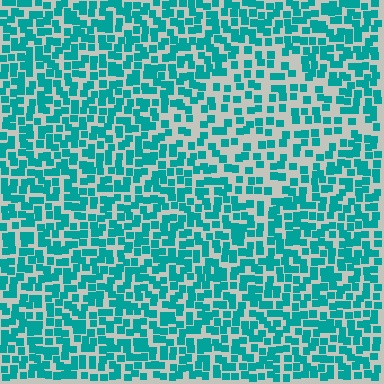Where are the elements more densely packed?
The elements are more densely packed outside the diamond boundary.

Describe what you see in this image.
The image contains small teal elements arranged at two different densities. A diamond-shaped region is visible where the elements are less densely packed than the surrounding area.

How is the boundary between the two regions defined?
The boundary is defined by a change in element density (approximately 1.7x ratio). All elements are the same color, size, and shape.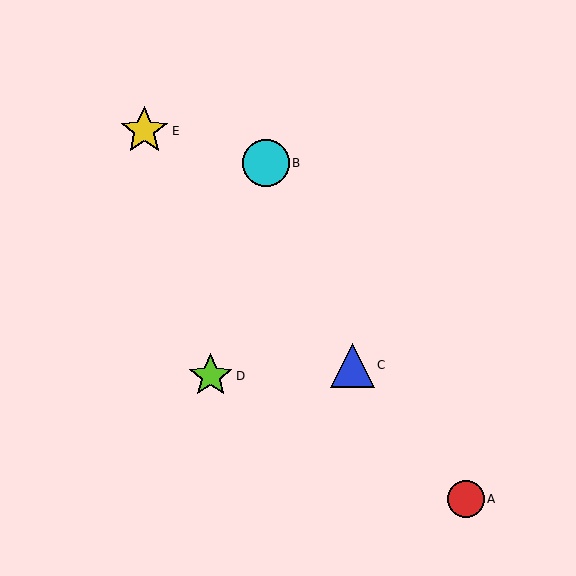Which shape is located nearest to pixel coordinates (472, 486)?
The red circle (labeled A) at (466, 499) is nearest to that location.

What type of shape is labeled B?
Shape B is a cyan circle.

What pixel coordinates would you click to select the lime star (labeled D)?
Click at (211, 376) to select the lime star D.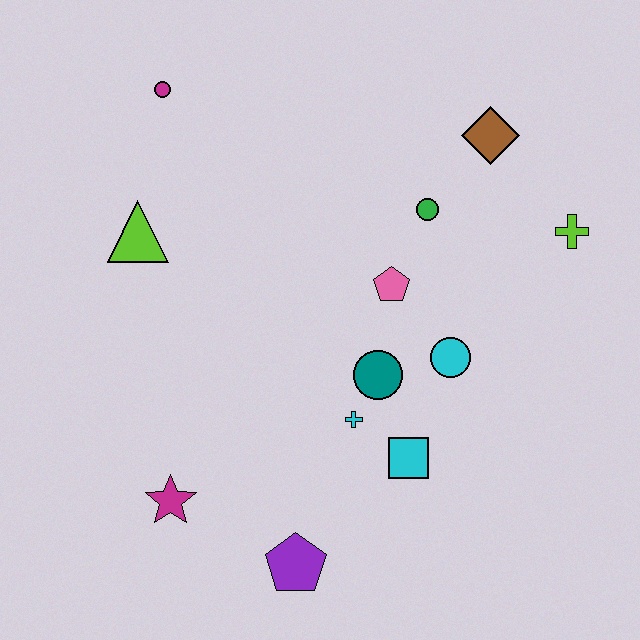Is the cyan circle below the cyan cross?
No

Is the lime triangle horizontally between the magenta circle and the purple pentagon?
No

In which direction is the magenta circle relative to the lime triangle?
The magenta circle is above the lime triangle.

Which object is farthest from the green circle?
The magenta star is farthest from the green circle.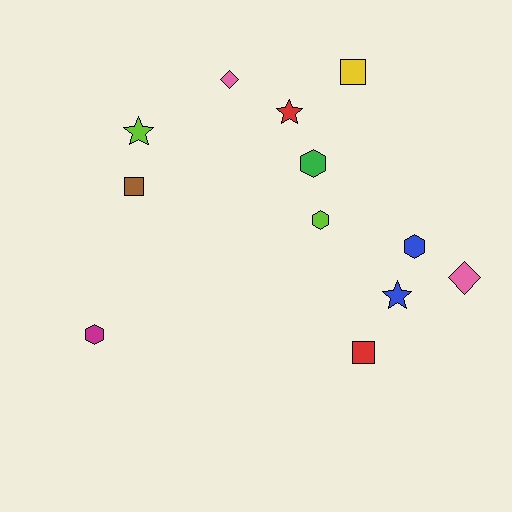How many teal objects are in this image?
There are no teal objects.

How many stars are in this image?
There are 3 stars.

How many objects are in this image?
There are 12 objects.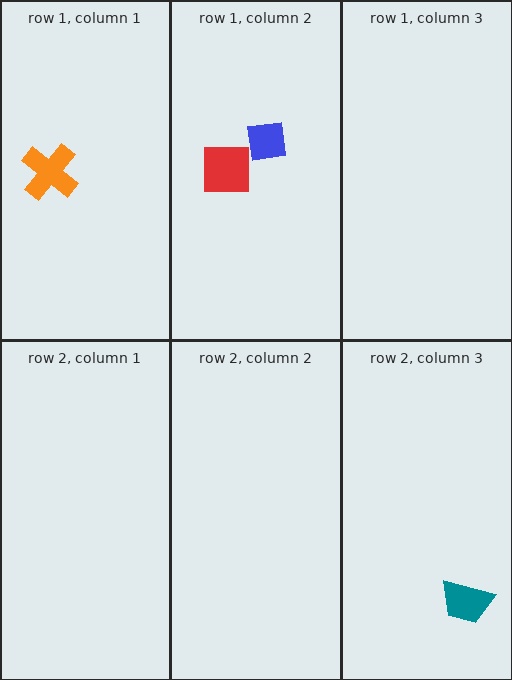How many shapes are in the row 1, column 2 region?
2.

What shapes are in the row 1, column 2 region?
The blue square, the red square.